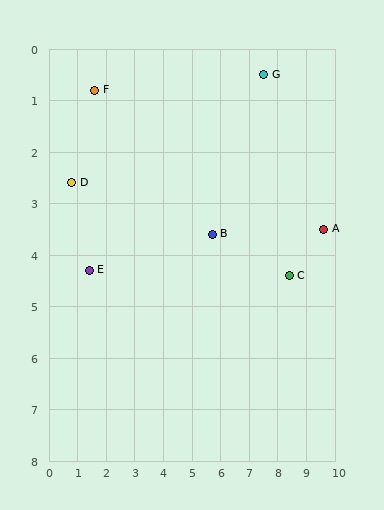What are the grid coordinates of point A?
Point A is at approximately (9.6, 3.5).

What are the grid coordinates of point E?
Point E is at approximately (1.4, 4.3).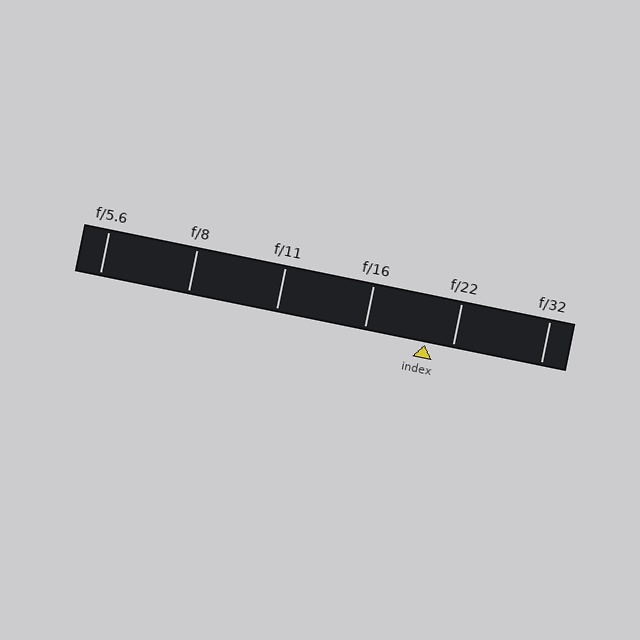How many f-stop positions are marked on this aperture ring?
There are 6 f-stop positions marked.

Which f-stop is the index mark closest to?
The index mark is closest to f/22.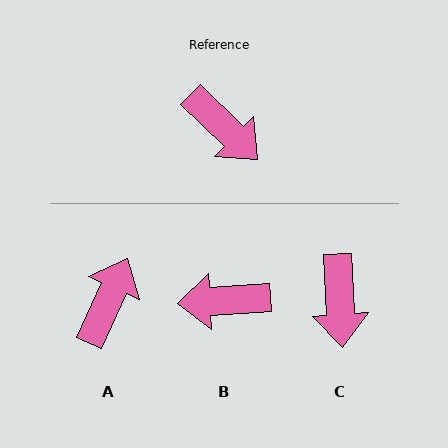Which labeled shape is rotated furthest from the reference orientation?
B, about 133 degrees away.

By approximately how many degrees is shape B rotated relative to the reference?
Approximately 133 degrees clockwise.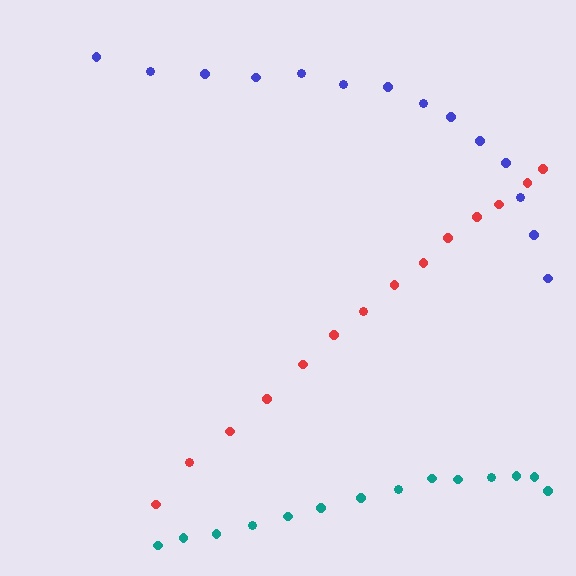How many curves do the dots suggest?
There are 3 distinct paths.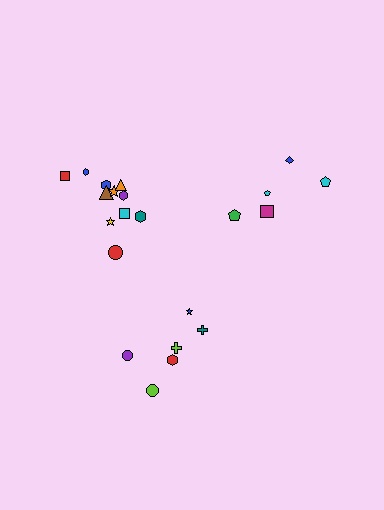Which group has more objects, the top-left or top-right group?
The top-left group.